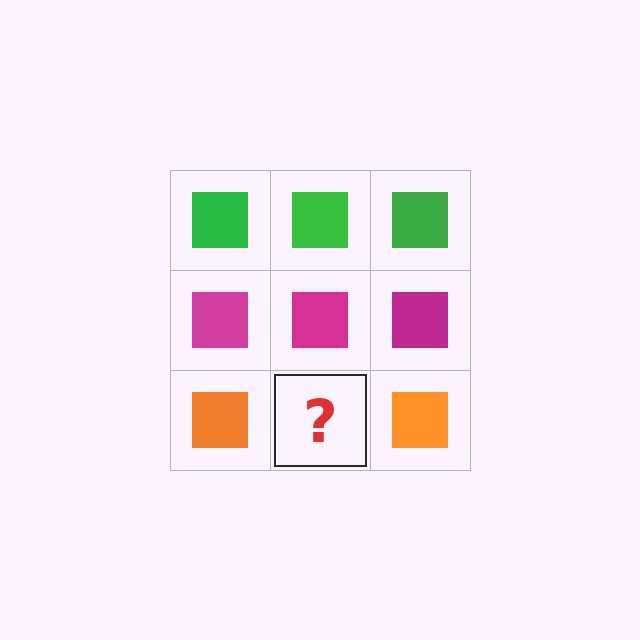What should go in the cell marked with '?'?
The missing cell should contain an orange square.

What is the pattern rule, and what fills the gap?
The rule is that each row has a consistent color. The gap should be filled with an orange square.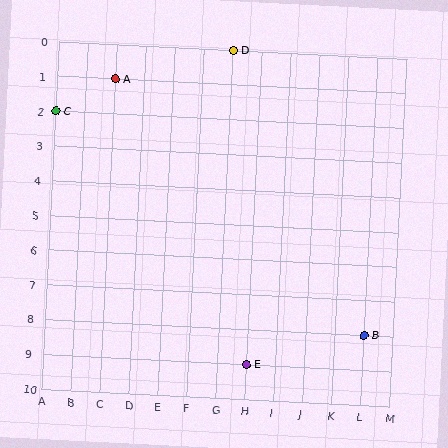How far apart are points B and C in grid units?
Points B and C are 11 columns and 6 rows apart (about 12.5 grid units diagonally).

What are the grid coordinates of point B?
Point B is at grid coordinates (L, 8).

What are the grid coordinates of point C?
Point C is at grid coordinates (A, 2).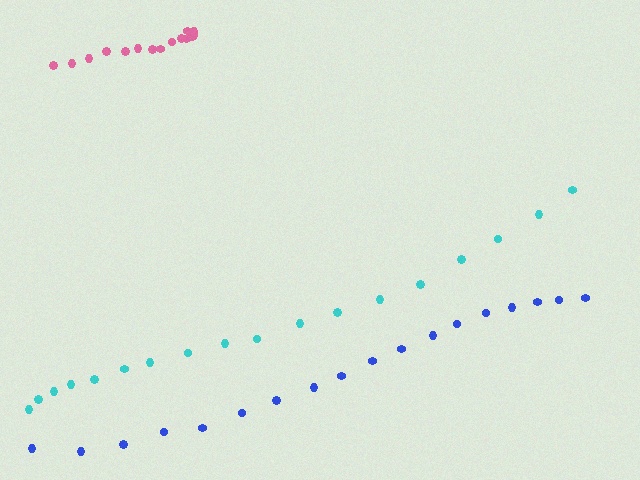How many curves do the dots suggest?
There are 3 distinct paths.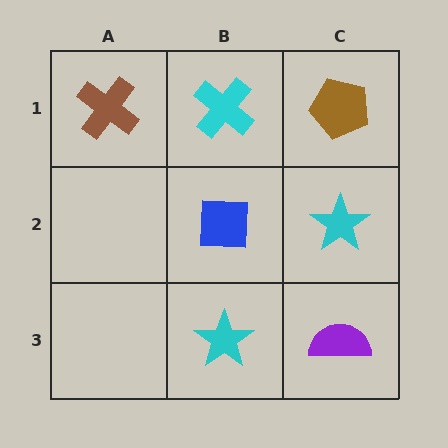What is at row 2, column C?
A cyan star.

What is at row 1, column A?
A brown cross.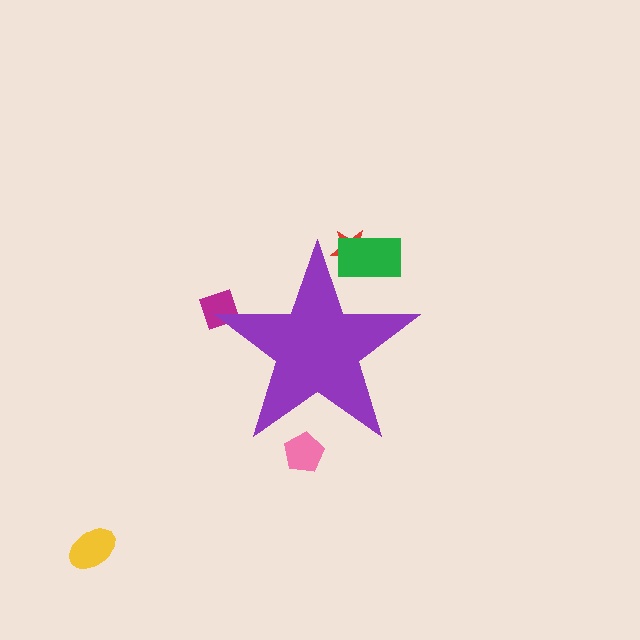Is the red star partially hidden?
Yes, the red star is partially hidden behind the purple star.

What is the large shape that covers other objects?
A purple star.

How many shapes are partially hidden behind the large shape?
5 shapes are partially hidden.